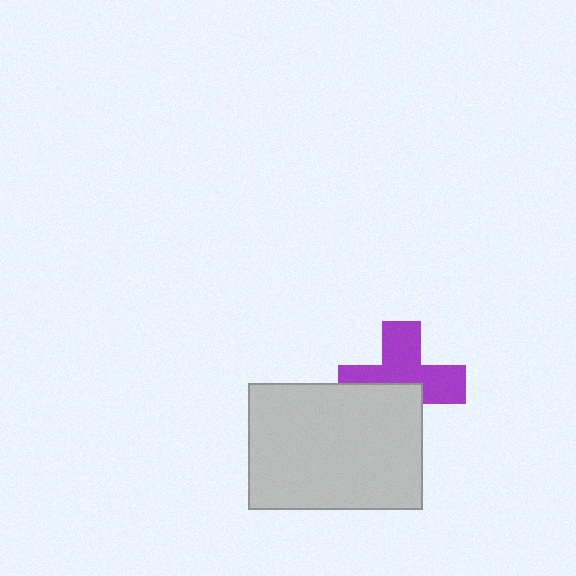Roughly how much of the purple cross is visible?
About half of it is visible (roughly 58%).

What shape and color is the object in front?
The object in front is a light gray rectangle.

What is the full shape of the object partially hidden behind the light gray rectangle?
The partially hidden object is a purple cross.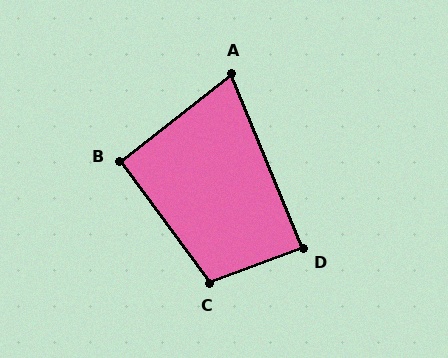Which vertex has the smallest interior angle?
A, at approximately 74 degrees.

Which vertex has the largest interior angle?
C, at approximately 106 degrees.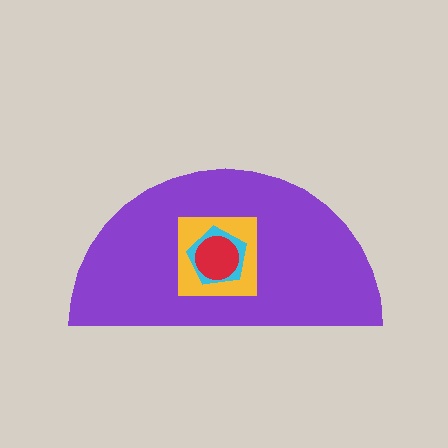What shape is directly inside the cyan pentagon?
The red circle.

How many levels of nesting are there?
4.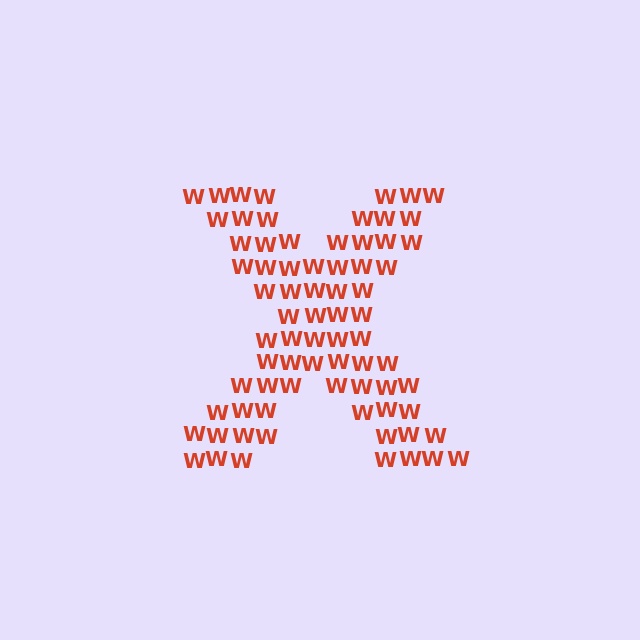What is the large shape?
The large shape is the letter X.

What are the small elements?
The small elements are letter W's.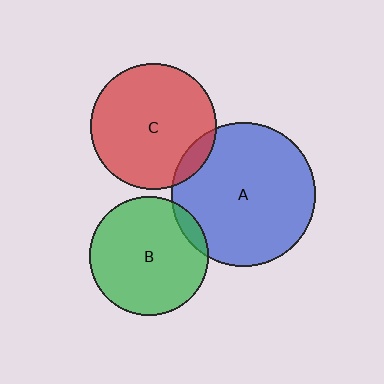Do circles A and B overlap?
Yes.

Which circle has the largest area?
Circle A (blue).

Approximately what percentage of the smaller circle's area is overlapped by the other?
Approximately 10%.